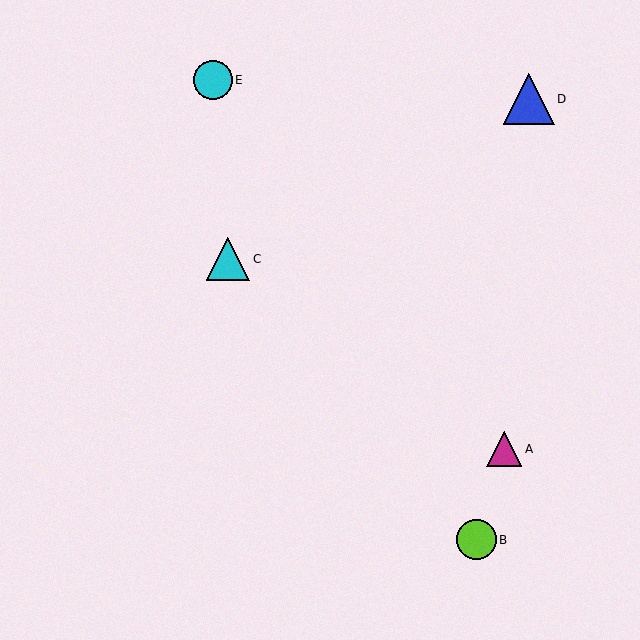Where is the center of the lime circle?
The center of the lime circle is at (476, 540).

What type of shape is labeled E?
Shape E is a cyan circle.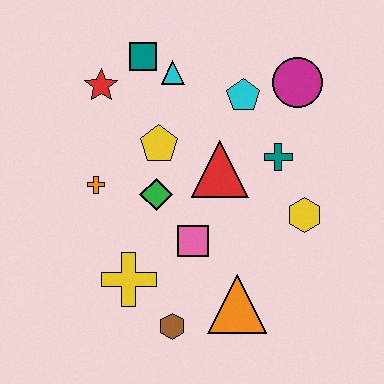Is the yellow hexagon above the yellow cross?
Yes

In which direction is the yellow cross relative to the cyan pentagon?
The yellow cross is below the cyan pentagon.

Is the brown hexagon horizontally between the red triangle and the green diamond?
Yes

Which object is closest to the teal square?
The cyan triangle is closest to the teal square.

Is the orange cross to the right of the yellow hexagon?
No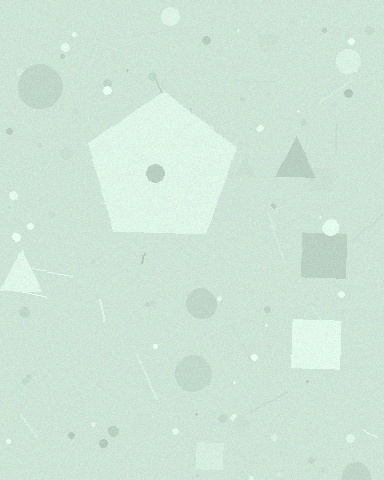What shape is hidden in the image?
A pentagon is hidden in the image.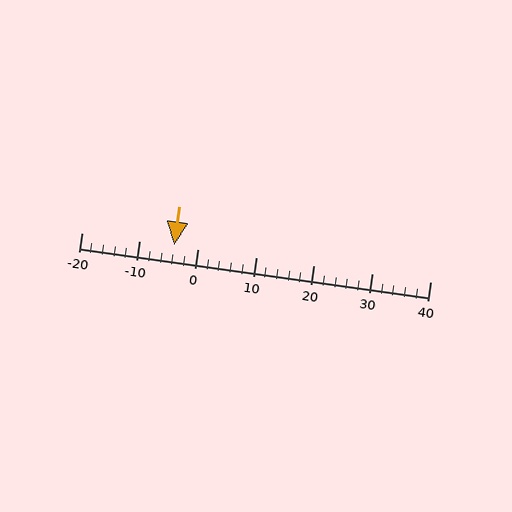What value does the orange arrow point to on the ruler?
The orange arrow points to approximately -4.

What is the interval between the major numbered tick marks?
The major tick marks are spaced 10 units apart.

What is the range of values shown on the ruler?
The ruler shows values from -20 to 40.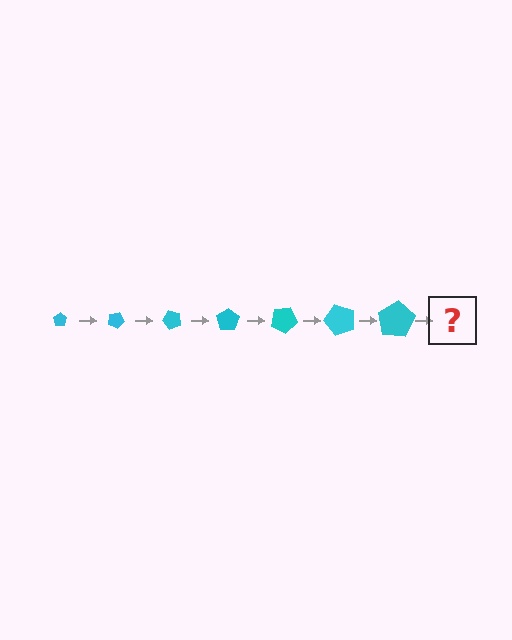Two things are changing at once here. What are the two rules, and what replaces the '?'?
The two rules are that the pentagon grows larger each step and it rotates 25 degrees each step. The '?' should be a pentagon, larger than the previous one and rotated 175 degrees from the start.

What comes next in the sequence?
The next element should be a pentagon, larger than the previous one and rotated 175 degrees from the start.